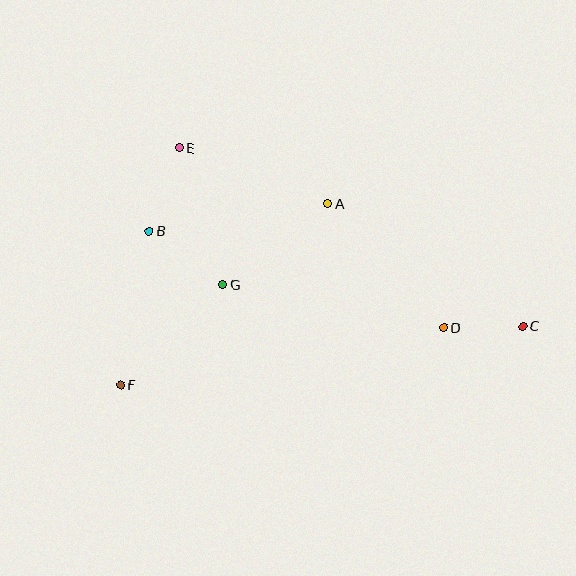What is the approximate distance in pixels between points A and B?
The distance between A and B is approximately 181 pixels.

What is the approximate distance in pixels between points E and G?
The distance between E and G is approximately 144 pixels.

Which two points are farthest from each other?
Points C and F are farthest from each other.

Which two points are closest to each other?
Points C and D are closest to each other.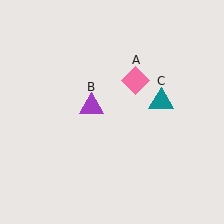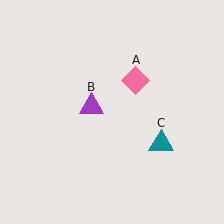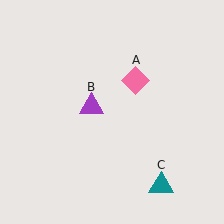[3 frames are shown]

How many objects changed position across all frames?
1 object changed position: teal triangle (object C).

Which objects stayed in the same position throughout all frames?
Pink diamond (object A) and purple triangle (object B) remained stationary.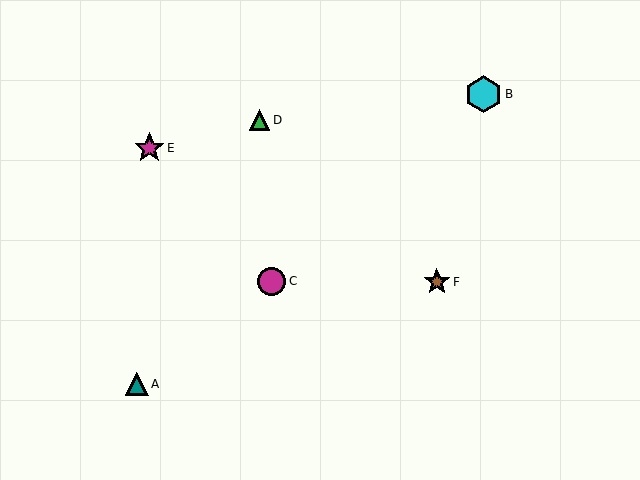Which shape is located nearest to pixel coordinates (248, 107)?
The green triangle (labeled D) at (260, 120) is nearest to that location.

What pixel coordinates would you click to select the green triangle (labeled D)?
Click at (260, 120) to select the green triangle D.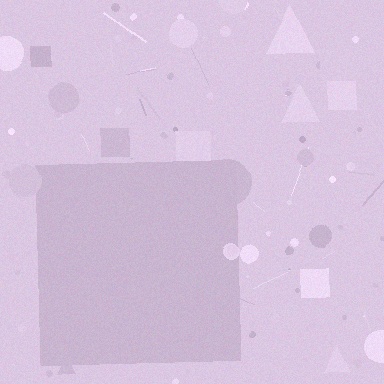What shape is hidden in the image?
A square is hidden in the image.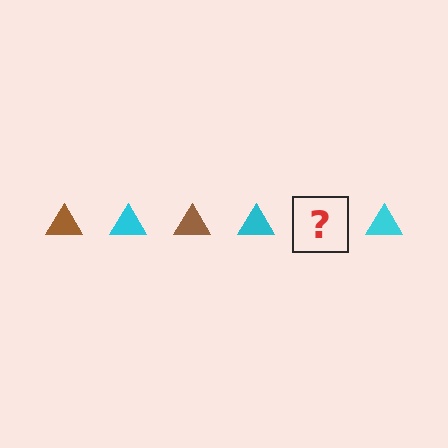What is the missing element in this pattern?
The missing element is a brown triangle.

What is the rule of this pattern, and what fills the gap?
The rule is that the pattern cycles through brown, cyan triangles. The gap should be filled with a brown triangle.